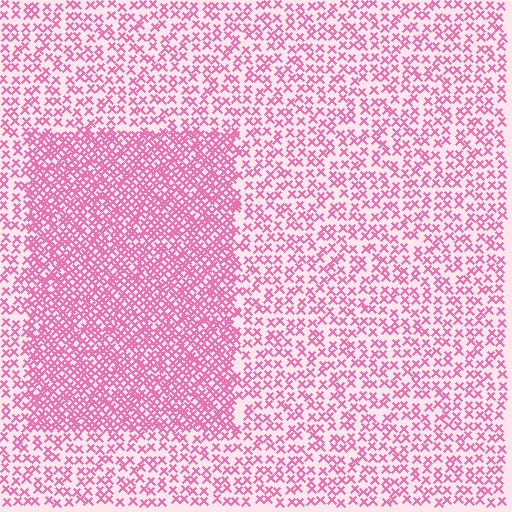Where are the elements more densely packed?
The elements are more densely packed inside the rectangle boundary.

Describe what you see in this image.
The image contains small pink elements arranged at two different densities. A rectangle-shaped region is visible where the elements are more densely packed than the surrounding area.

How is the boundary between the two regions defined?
The boundary is defined by a change in element density (approximately 2.1x ratio). All elements are the same color, size, and shape.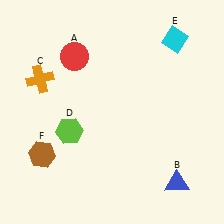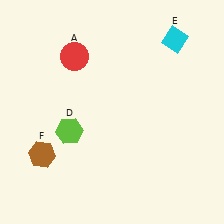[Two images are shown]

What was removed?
The orange cross (C), the blue triangle (B) were removed in Image 2.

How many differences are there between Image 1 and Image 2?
There are 2 differences between the two images.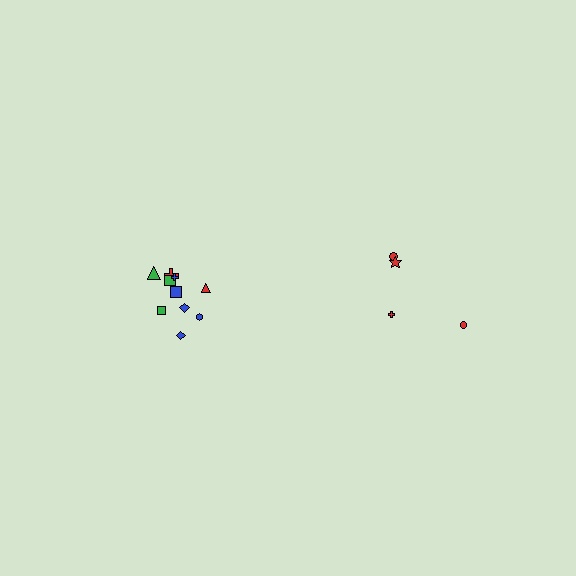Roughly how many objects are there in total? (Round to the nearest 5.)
Roughly 15 objects in total.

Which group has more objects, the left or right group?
The left group.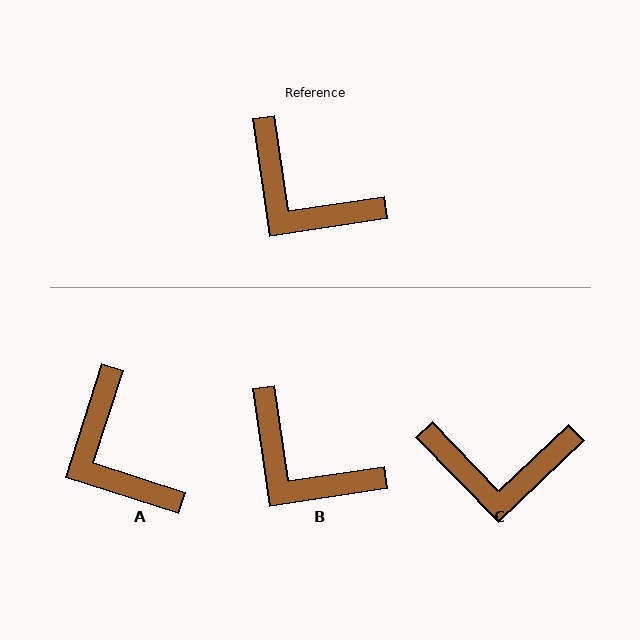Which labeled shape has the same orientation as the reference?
B.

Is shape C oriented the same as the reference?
No, it is off by about 35 degrees.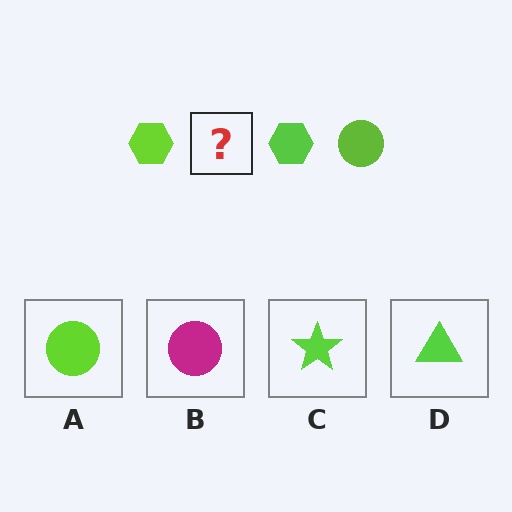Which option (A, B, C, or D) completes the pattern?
A.